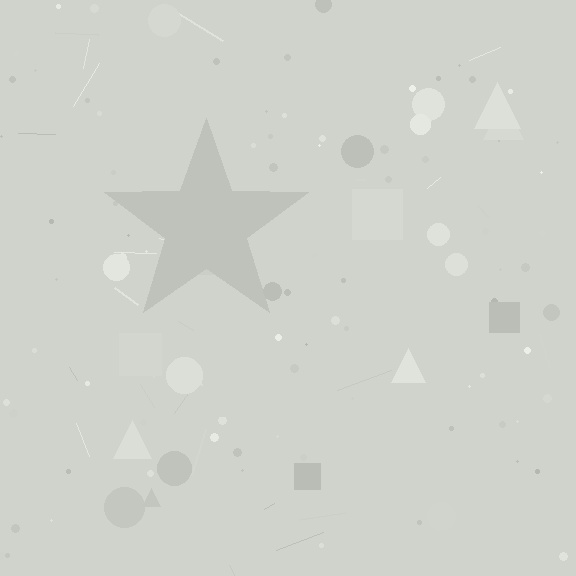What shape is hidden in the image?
A star is hidden in the image.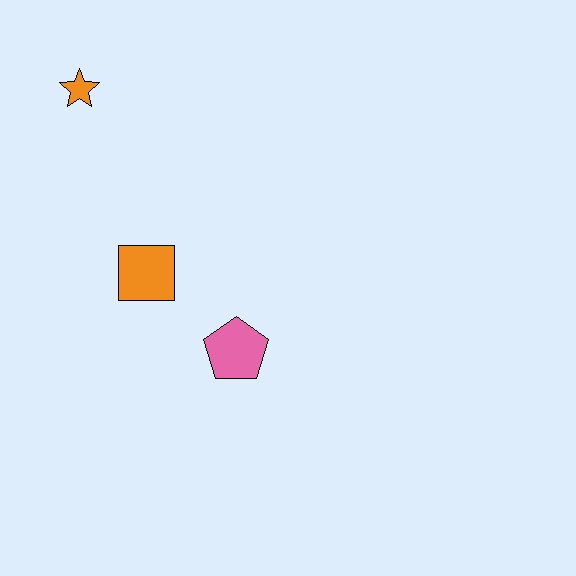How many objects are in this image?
There are 3 objects.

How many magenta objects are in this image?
There are no magenta objects.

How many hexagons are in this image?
There are no hexagons.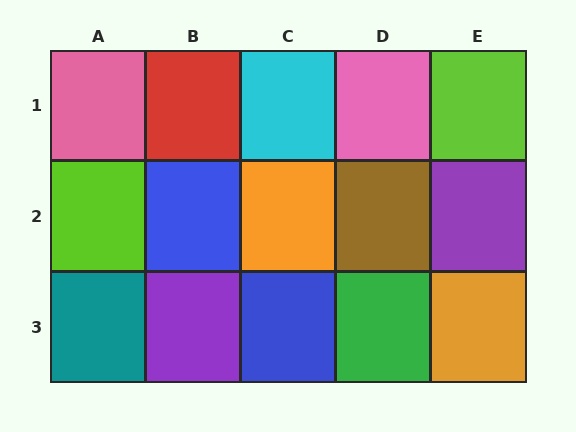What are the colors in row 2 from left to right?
Lime, blue, orange, brown, purple.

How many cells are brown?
1 cell is brown.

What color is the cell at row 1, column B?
Red.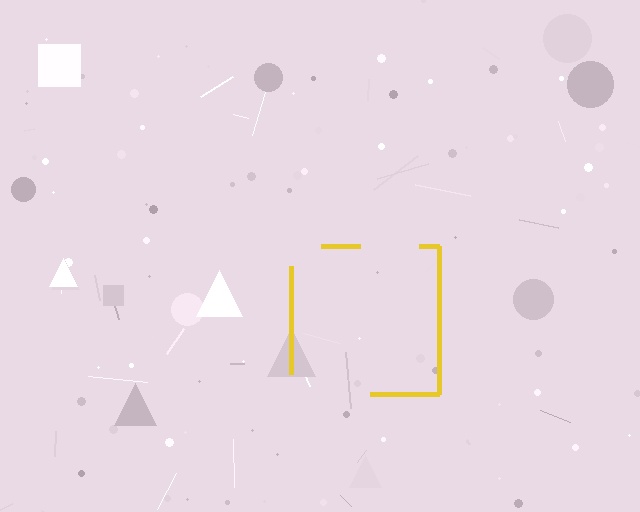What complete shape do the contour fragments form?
The contour fragments form a square.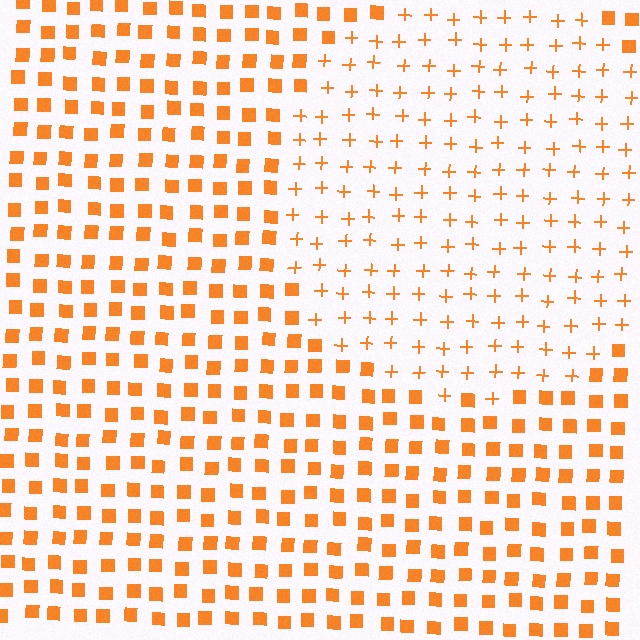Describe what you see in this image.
The image is filled with small orange elements arranged in a uniform grid. A circle-shaped region contains plus signs, while the surrounding area contains squares. The boundary is defined purely by the change in element shape.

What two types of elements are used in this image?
The image uses plus signs inside the circle region and squares outside it.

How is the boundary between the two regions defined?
The boundary is defined by a change in element shape: plus signs inside vs. squares outside. All elements share the same color and spacing.